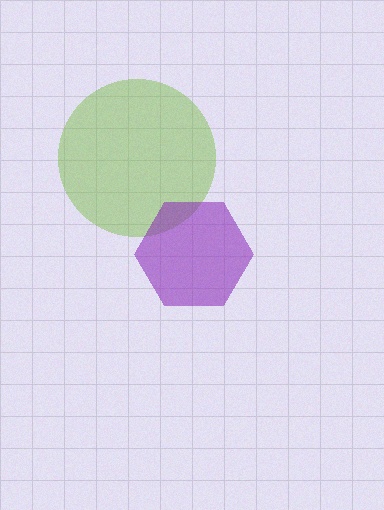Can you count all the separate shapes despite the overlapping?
Yes, there are 2 separate shapes.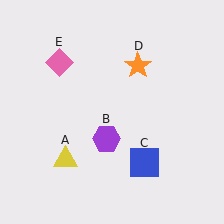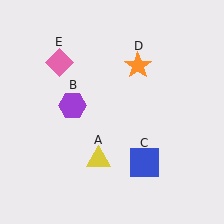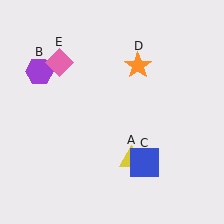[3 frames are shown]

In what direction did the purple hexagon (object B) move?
The purple hexagon (object B) moved up and to the left.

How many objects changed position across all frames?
2 objects changed position: yellow triangle (object A), purple hexagon (object B).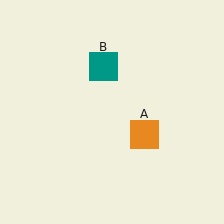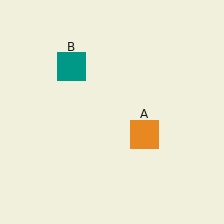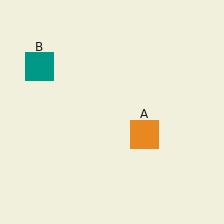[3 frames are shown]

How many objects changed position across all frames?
1 object changed position: teal square (object B).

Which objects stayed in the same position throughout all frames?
Orange square (object A) remained stationary.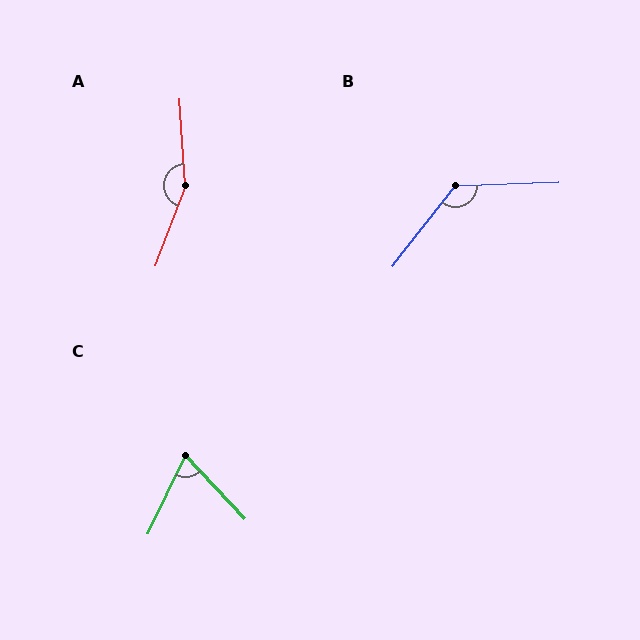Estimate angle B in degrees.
Approximately 130 degrees.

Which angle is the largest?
A, at approximately 156 degrees.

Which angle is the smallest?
C, at approximately 69 degrees.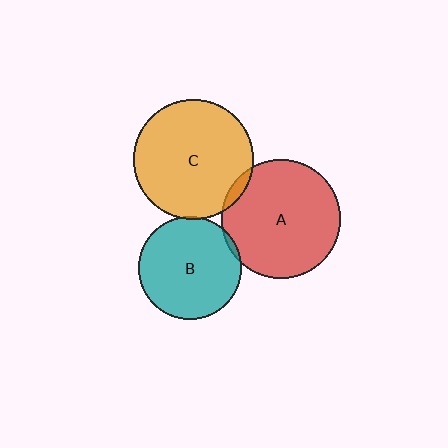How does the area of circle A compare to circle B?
Approximately 1.3 times.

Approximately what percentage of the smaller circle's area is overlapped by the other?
Approximately 5%.